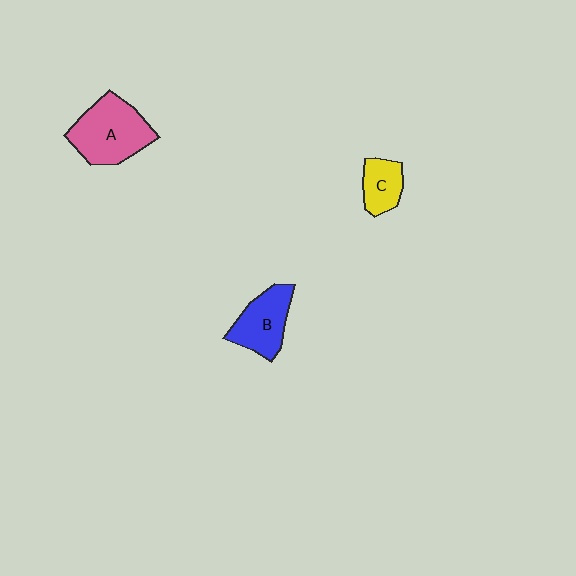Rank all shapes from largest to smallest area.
From largest to smallest: A (pink), B (blue), C (yellow).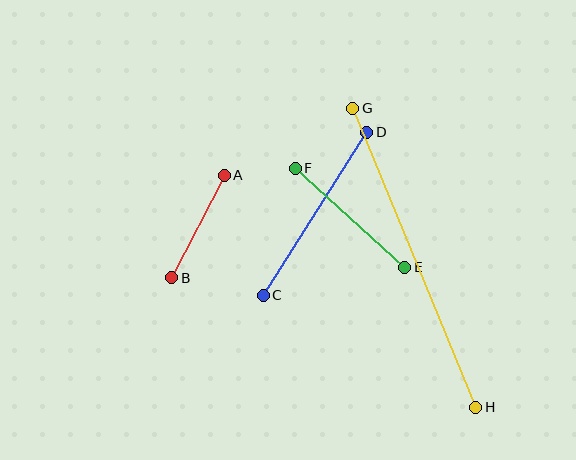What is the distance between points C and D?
The distance is approximately 193 pixels.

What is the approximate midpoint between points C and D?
The midpoint is at approximately (315, 214) pixels.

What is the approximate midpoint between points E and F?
The midpoint is at approximately (350, 218) pixels.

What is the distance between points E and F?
The distance is approximately 148 pixels.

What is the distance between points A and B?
The distance is approximately 115 pixels.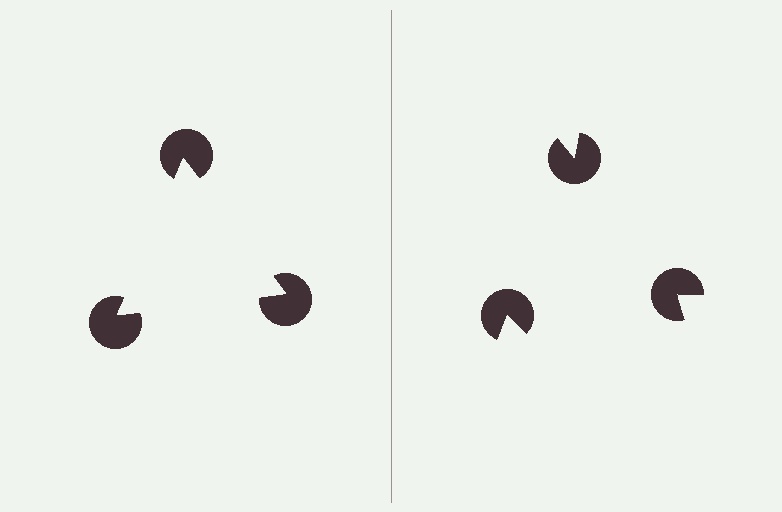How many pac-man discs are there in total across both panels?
6 — 3 on each side.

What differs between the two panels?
The pac-man discs are positioned identically on both sides; only the wedge orientations differ. On the left they align to a triangle; on the right they are misaligned.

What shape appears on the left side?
An illusory triangle.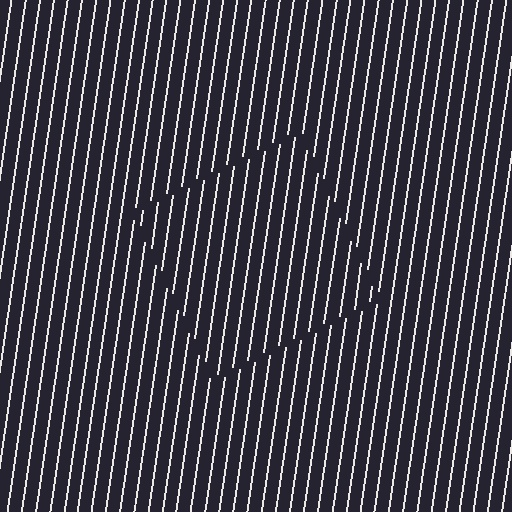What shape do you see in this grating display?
An illusory square. The interior of the shape contains the same grating, shifted by half a period — the contour is defined by the phase discontinuity where line-ends from the inner and outer gratings abut.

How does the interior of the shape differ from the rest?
The interior of the shape contains the same grating, shifted by half a period — the contour is defined by the phase discontinuity where line-ends from the inner and outer gratings abut.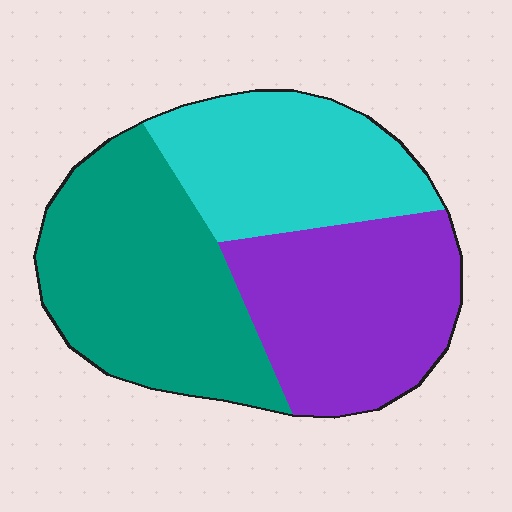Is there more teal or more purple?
Teal.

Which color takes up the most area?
Teal, at roughly 40%.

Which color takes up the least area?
Cyan, at roughly 30%.